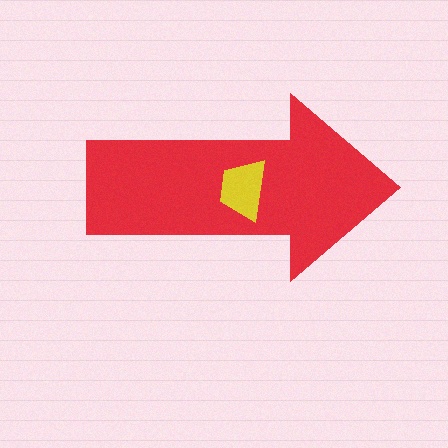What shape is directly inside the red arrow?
The yellow trapezoid.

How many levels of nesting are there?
2.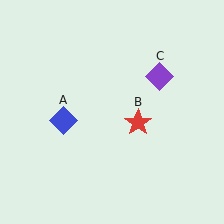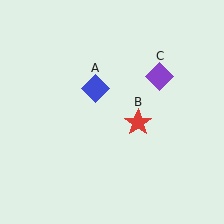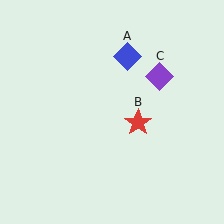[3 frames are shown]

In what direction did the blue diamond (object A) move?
The blue diamond (object A) moved up and to the right.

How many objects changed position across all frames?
1 object changed position: blue diamond (object A).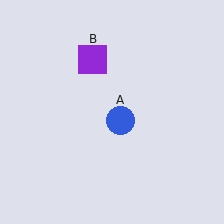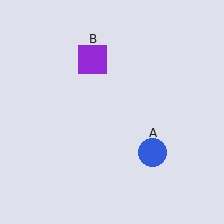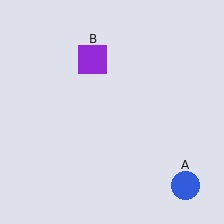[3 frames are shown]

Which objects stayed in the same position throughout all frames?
Purple square (object B) remained stationary.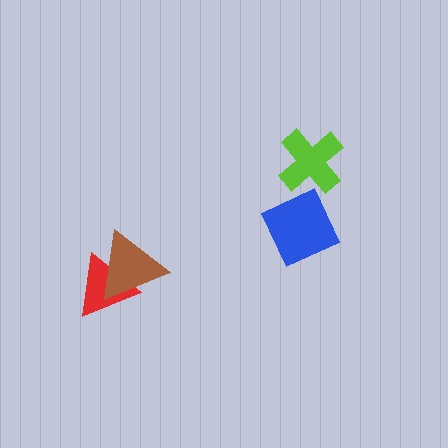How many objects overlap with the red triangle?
1 object overlaps with the red triangle.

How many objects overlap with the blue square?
0 objects overlap with the blue square.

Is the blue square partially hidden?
No, no other shape covers it.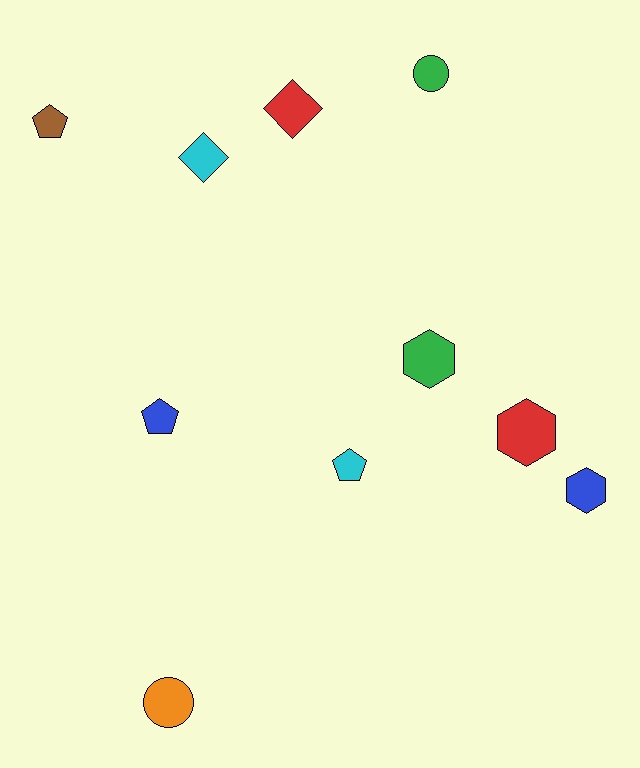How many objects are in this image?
There are 10 objects.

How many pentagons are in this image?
There are 3 pentagons.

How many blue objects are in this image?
There are 2 blue objects.